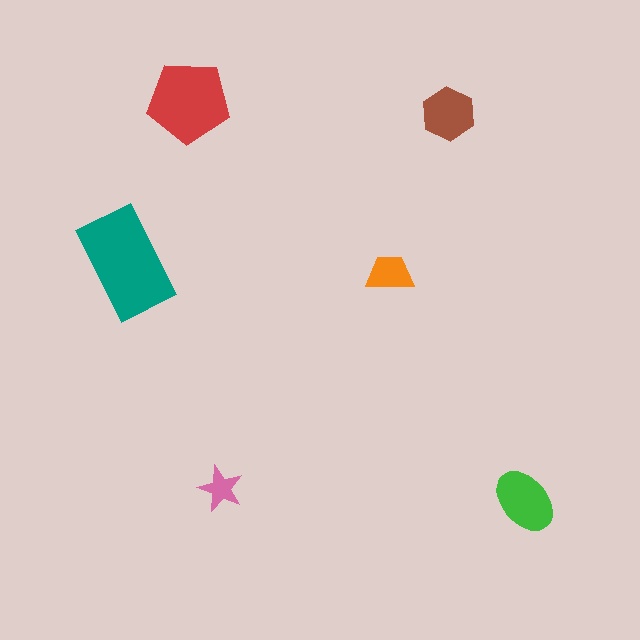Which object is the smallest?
The pink star.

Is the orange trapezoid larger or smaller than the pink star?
Larger.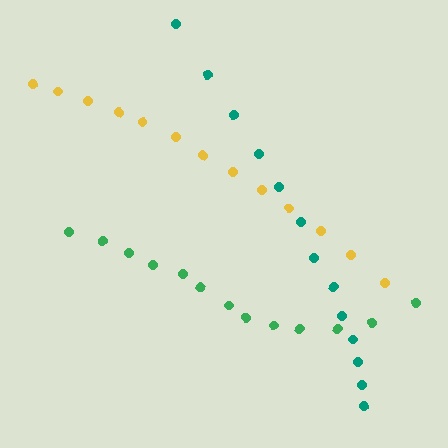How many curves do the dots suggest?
There are 3 distinct paths.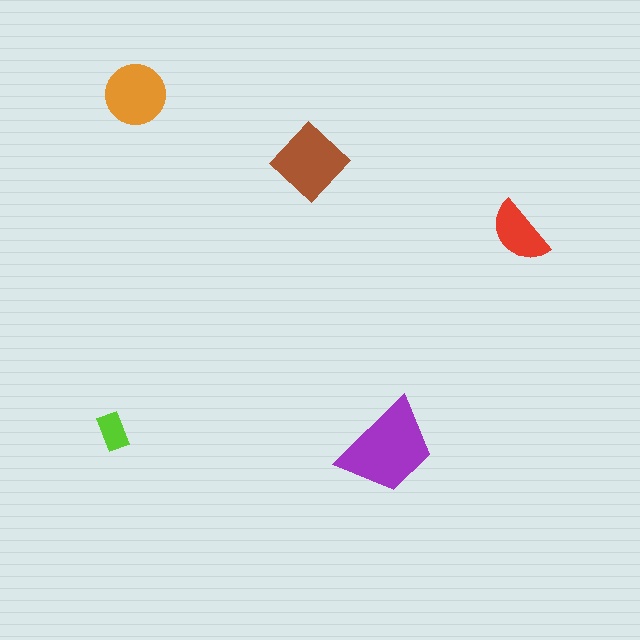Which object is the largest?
The purple trapezoid.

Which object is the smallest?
The lime rectangle.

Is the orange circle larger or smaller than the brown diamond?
Smaller.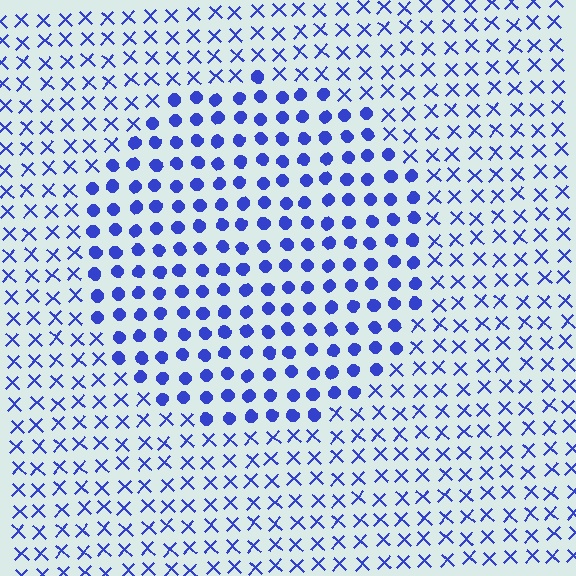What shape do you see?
I see a circle.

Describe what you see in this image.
The image is filled with small blue elements arranged in a uniform grid. A circle-shaped region contains circles, while the surrounding area contains X marks. The boundary is defined purely by the change in element shape.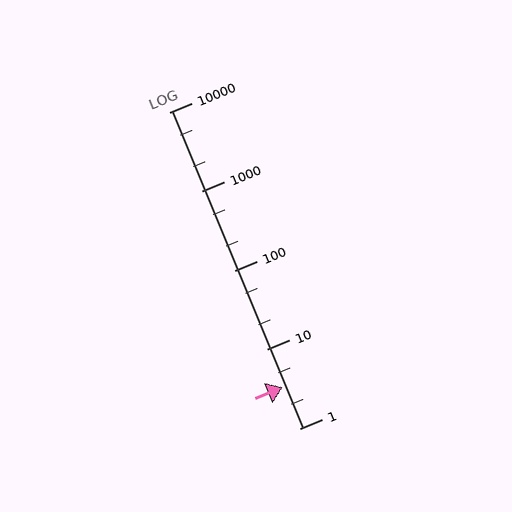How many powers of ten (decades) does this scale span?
The scale spans 4 decades, from 1 to 10000.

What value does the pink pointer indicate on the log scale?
The pointer indicates approximately 3.3.